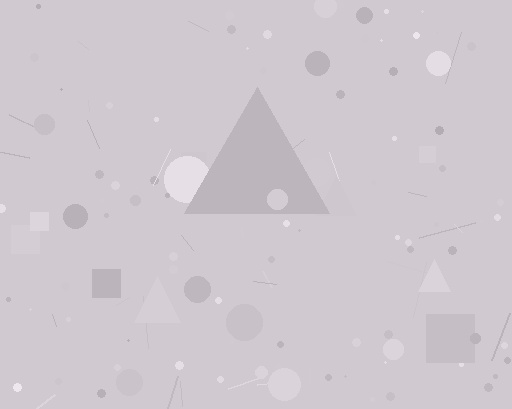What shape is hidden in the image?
A triangle is hidden in the image.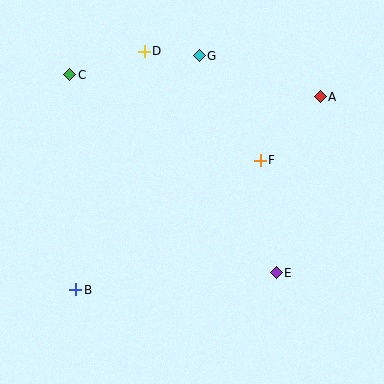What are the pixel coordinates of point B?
Point B is at (76, 290).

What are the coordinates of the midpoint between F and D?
The midpoint between F and D is at (202, 106).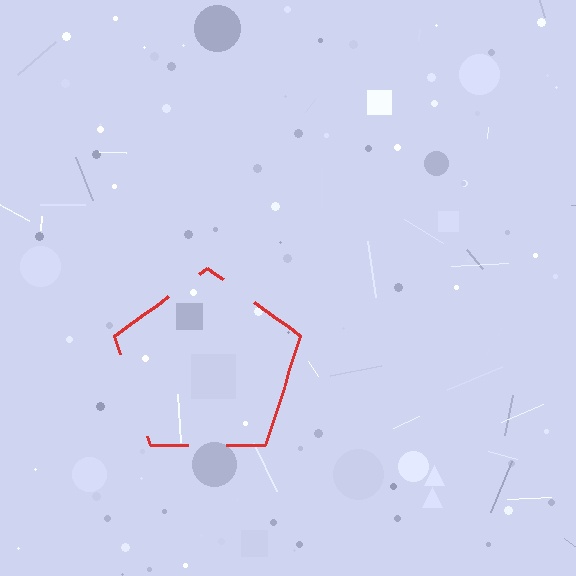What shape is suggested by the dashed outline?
The dashed outline suggests a pentagon.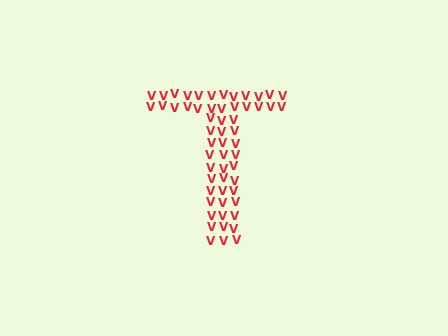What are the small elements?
The small elements are letter V's.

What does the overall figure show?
The overall figure shows the letter T.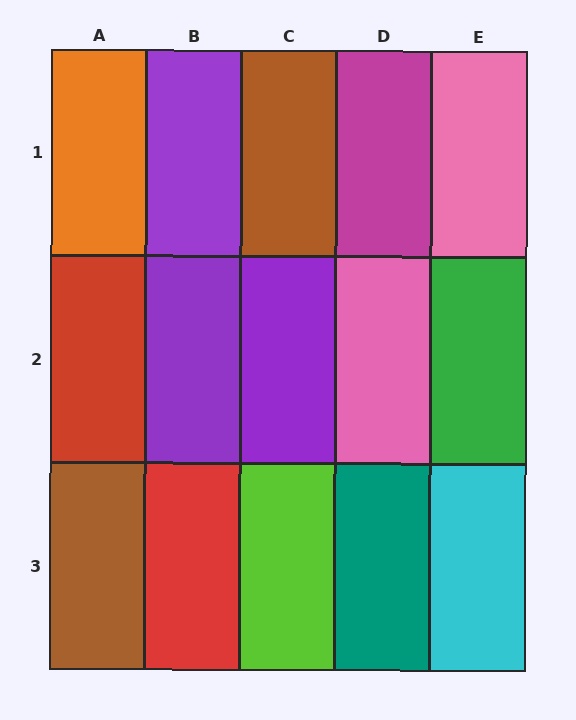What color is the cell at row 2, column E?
Green.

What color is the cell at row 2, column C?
Purple.